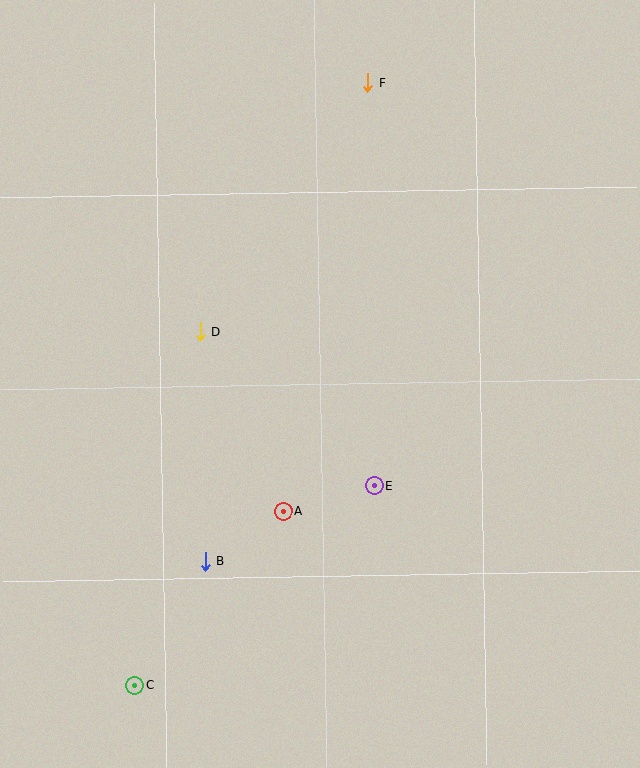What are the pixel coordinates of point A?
Point A is at (283, 511).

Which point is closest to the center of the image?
Point E at (374, 486) is closest to the center.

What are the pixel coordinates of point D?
Point D is at (200, 332).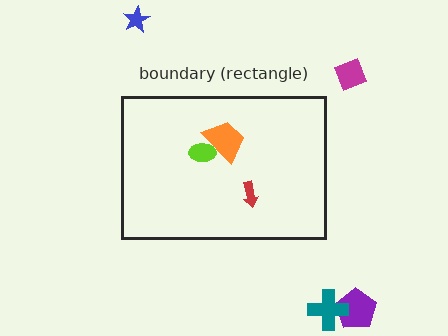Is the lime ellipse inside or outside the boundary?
Inside.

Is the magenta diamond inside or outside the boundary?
Outside.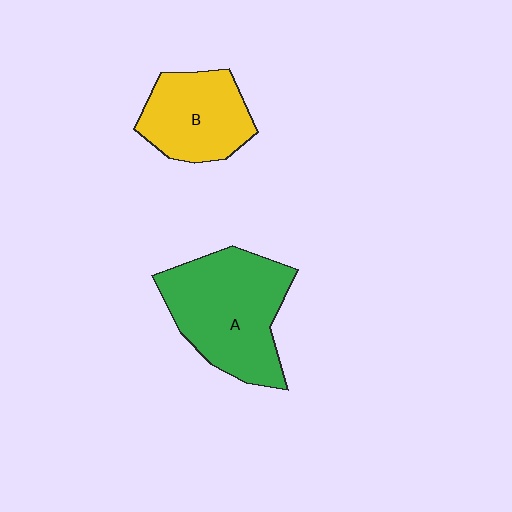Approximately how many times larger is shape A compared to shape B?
Approximately 1.5 times.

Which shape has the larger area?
Shape A (green).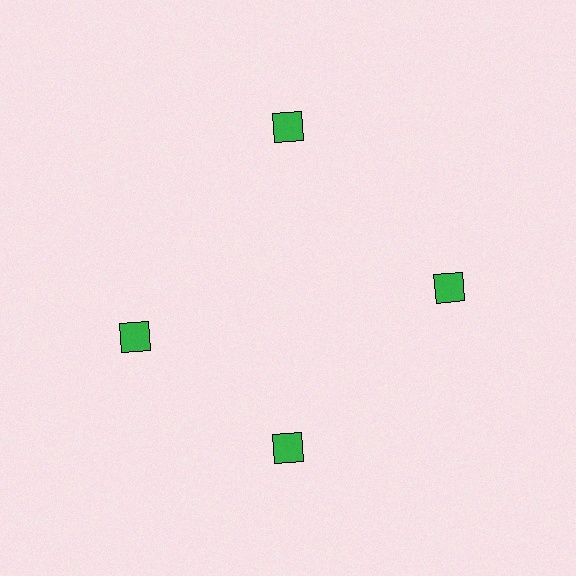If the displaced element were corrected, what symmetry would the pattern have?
It would have 4-fold rotational symmetry — the pattern would map onto itself every 90 degrees.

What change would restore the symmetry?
The symmetry would be restored by rotating it back into even spacing with its neighbors so that all 4 squares sit at equal angles and equal distance from the center.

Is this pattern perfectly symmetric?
No. The 4 green squares are arranged in a ring, but one element near the 9 o'clock position is rotated out of alignment along the ring, breaking the 4-fold rotational symmetry.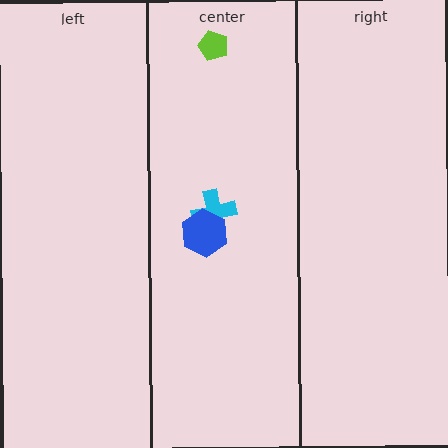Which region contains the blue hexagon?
The center region.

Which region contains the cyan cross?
The center region.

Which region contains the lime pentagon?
The center region.